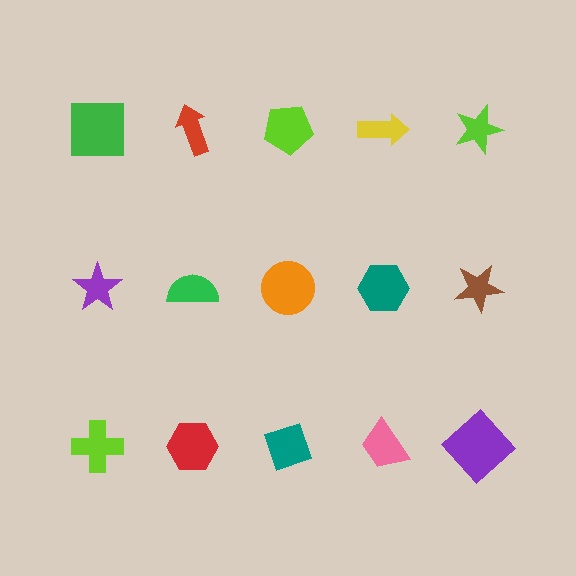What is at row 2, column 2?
A green semicircle.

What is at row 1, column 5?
A lime star.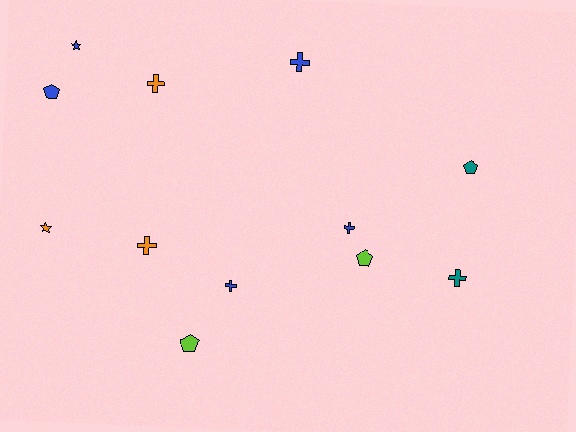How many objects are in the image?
There are 12 objects.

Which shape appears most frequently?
Cross, with 6 objects.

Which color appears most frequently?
Blue, with 5 objects.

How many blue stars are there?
There is 1 blue star.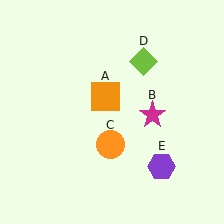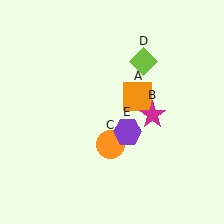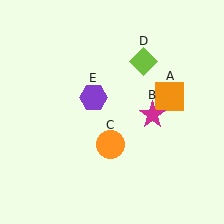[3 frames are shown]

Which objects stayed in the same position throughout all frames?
Magenta star (object B) and orange circle (object C) and lime diamond (object D) remained stationary.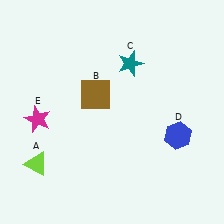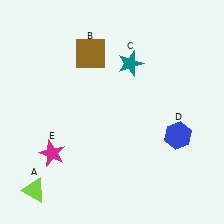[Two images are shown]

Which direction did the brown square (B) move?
The brown square (B) moved up.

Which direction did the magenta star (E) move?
The magenta star (E) moved down.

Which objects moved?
The objects that moved are: the lime triangle (A), the brown square (B), the magenta star (E).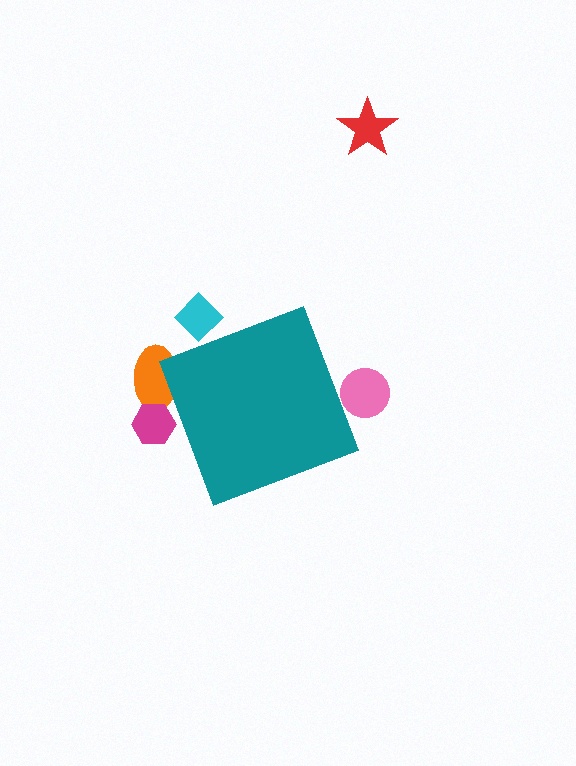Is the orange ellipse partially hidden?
Yes, the orange ellipse is partially hidden behind the teal diamond.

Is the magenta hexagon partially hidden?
Yes, the magenta hexagon is partially hidden behind the teal diamond.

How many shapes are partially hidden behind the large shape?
4 shapes are partially hidden.